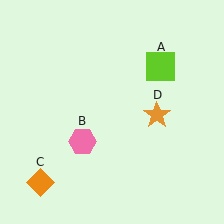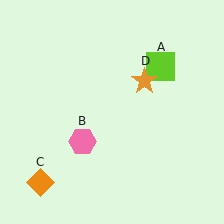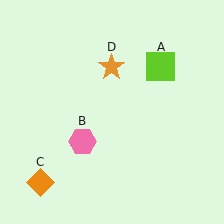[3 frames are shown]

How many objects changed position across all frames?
1 object changed position: orange star (object D).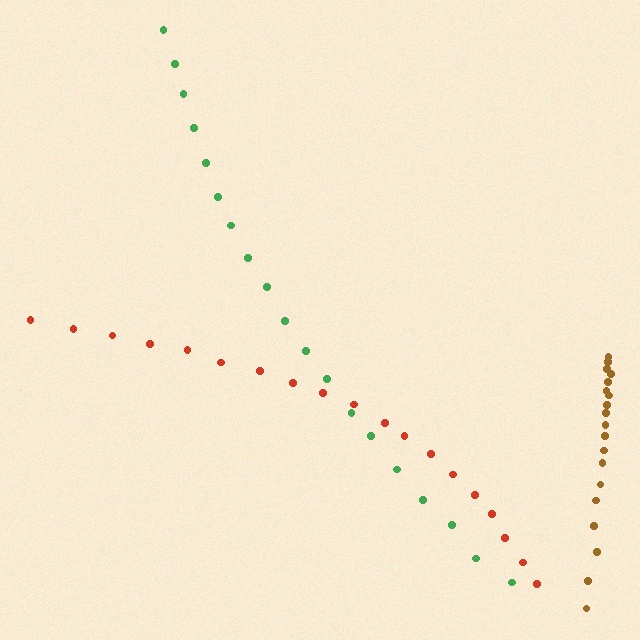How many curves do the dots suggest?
There are 3 distinct paths.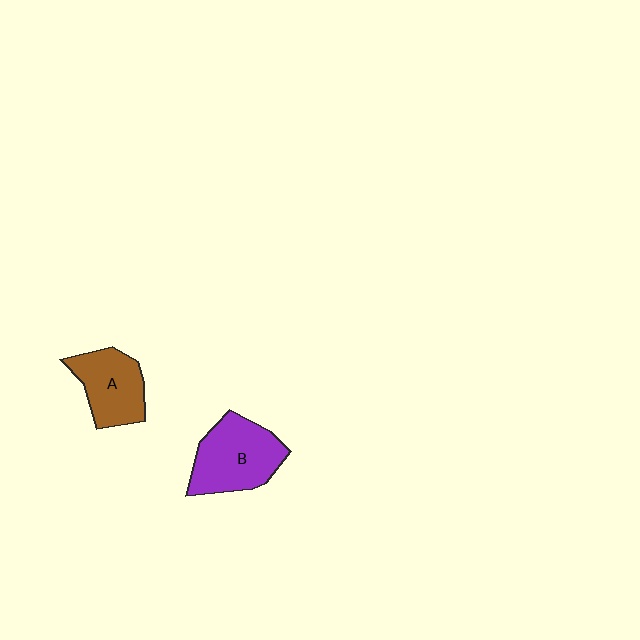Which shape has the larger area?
Shape B (purple).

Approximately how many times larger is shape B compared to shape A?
Approximately 1.3 times.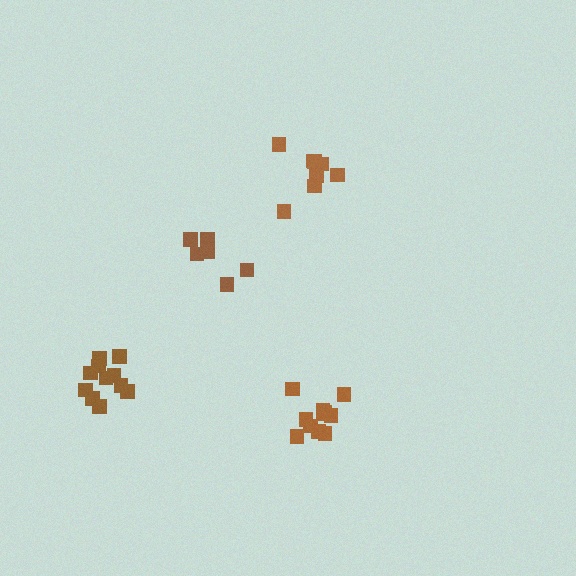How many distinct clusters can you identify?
There are 4 distinct clusters.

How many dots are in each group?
Group 1: 8 dots, Group 2: 12 dots, Group 3: 8 dots, Group 4: 11 dots (39 total).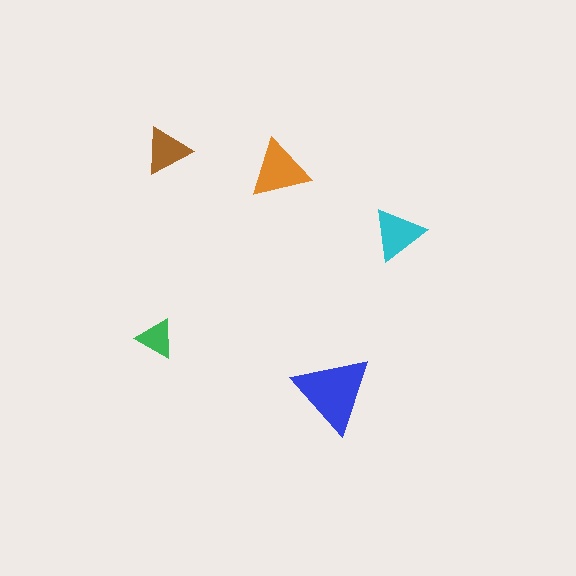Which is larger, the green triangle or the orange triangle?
The orange one.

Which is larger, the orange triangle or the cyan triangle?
The orange one.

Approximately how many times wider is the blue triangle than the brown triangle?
About 1.5 times wider.